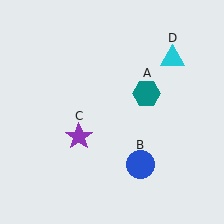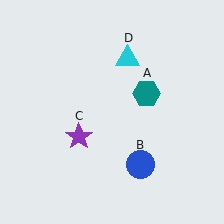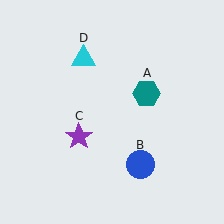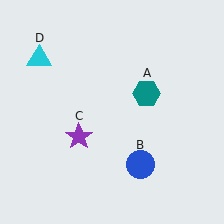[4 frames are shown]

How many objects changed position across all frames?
1 object changed position: cyan triangle (object D).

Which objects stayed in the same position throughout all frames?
Teal hexagon (object A) and blue circle (object B) and purple star (object C) remained stationary.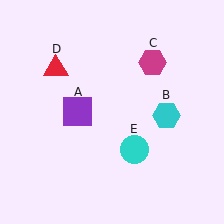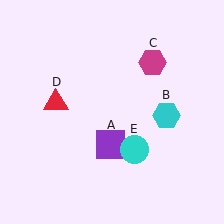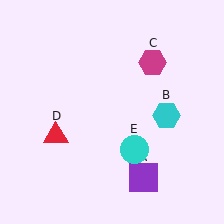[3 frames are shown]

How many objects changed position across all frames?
2 objects changed position: purple square (object A), red triangle (object D).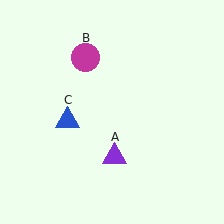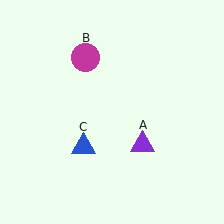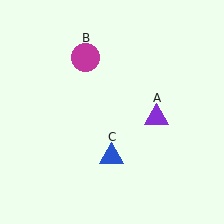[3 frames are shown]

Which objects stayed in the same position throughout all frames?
Magenta circle (object B) remained stationary.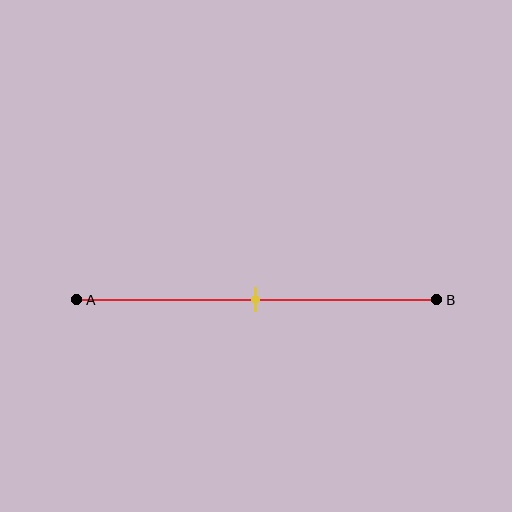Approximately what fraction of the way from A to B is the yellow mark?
The yellow mark is approximately 50% of the way from A to B.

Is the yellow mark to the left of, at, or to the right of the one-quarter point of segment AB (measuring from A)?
The yellow mark is to the right of the one-quarter point of segment AB.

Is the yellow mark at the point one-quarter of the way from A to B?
No, the mark is at about 50% from A, not at the 25% one-quarter point.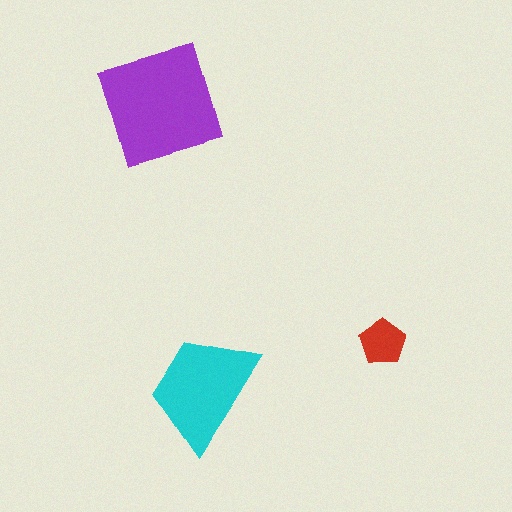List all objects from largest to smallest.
The purple square, the cyan trapezoid, the red pentagon.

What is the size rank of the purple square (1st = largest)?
1st.